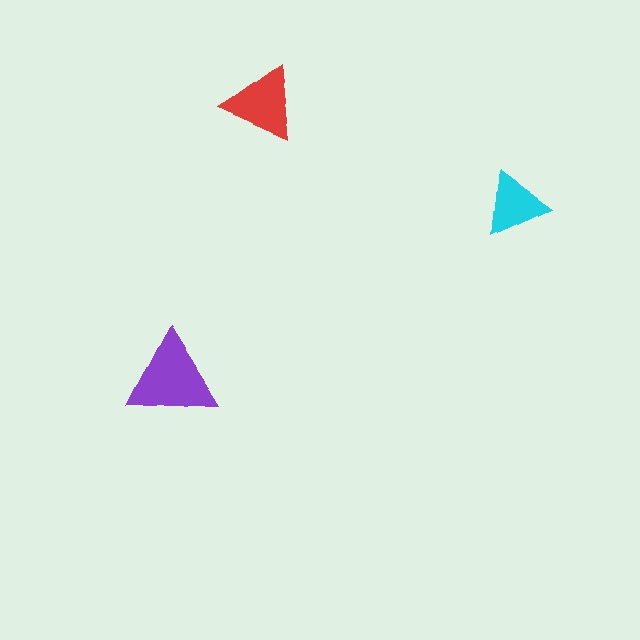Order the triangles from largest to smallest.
the purple one, the red one, the cyan one.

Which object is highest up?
The red triangle is topmost.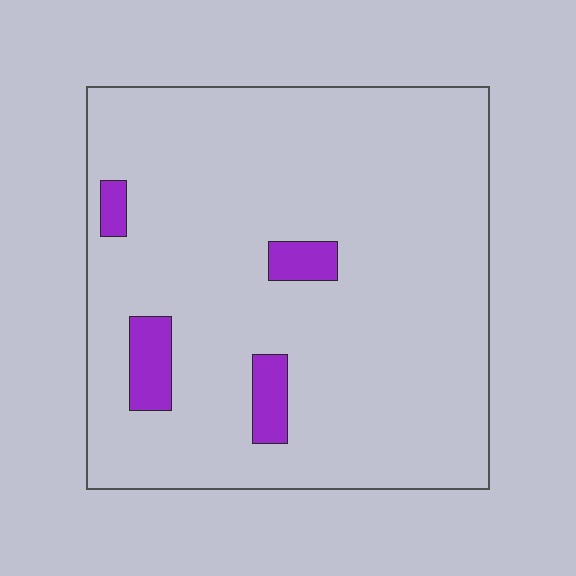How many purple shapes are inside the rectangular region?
4.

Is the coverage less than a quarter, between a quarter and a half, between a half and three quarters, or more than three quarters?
Less than a quarter.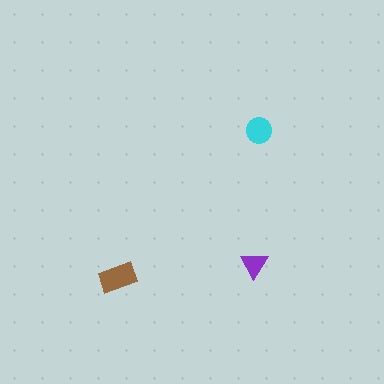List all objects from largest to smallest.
The brown rectangle, the cyan circle, the purple triangle.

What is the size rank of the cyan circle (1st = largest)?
2nd.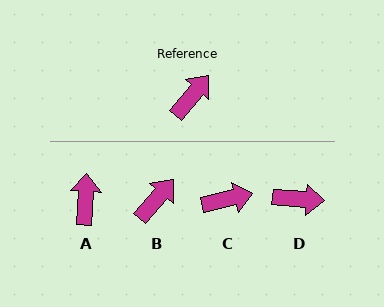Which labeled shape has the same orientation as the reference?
B.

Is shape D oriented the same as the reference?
No, it is off by about 54 degrees.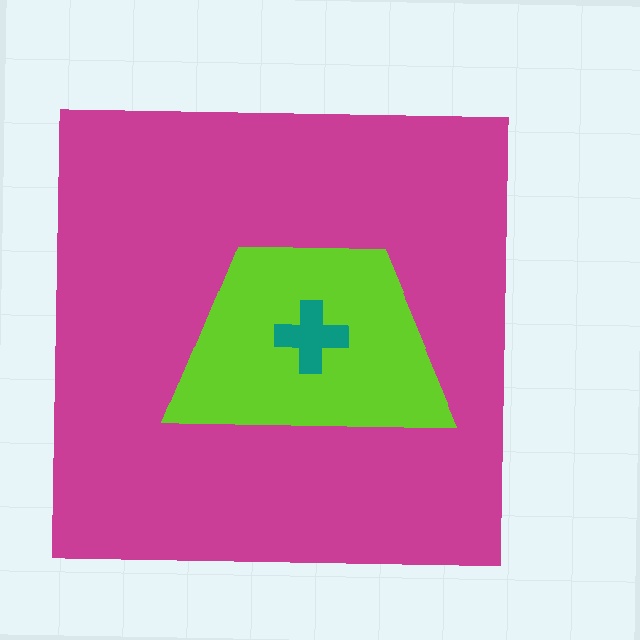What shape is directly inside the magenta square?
The lime trapezoid.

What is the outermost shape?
The magenta square.